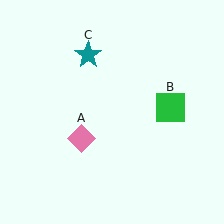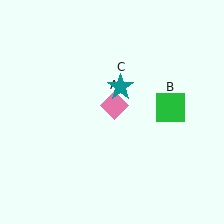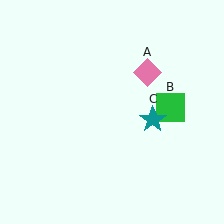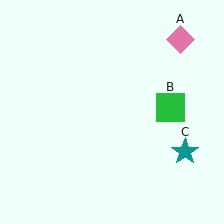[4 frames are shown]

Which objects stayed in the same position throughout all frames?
Green square (object B) remained stationary.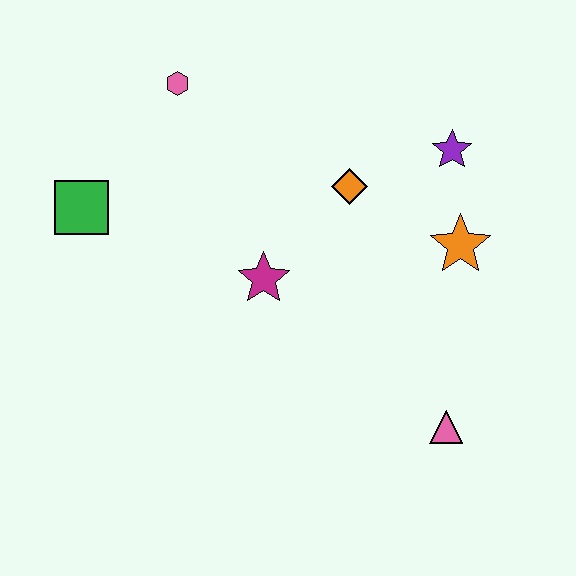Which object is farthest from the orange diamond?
The green square is farthest from the orange diamond.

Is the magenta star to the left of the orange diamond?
Yes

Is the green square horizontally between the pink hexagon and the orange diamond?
No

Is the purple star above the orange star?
Yes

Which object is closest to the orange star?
The purple star is closest to the orange star.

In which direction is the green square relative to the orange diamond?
The green square is to the left of the orange diamond.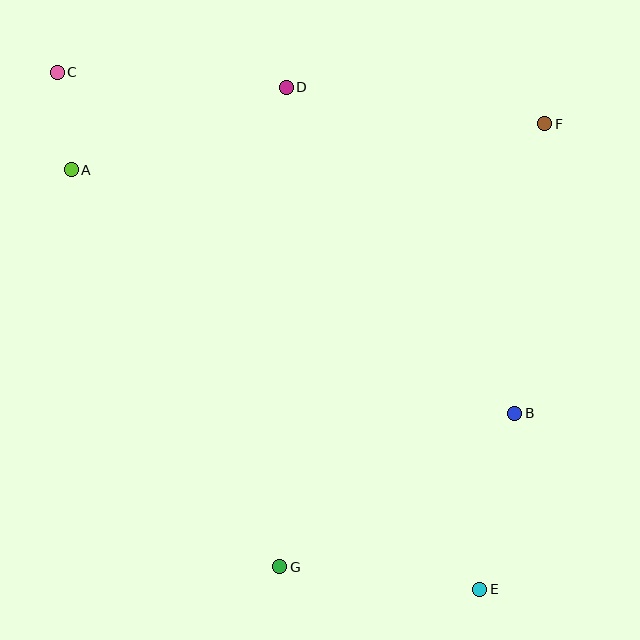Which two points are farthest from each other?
Points C and E are farthest from each other.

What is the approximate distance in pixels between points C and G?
The distance between C and G is approximately 542 pixels.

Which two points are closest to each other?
Points A and C are closest to each other.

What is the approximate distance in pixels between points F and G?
The distance between F and G is approximately 516 pixels.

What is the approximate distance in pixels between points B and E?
The distance between B and E is approximately 179 pixels.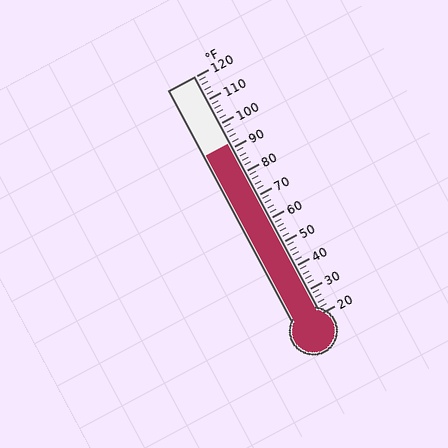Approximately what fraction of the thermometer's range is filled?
The thermometer is filled to approximately 70% of its range.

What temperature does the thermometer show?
The thermometer shows approximately 92°F.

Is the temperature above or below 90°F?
The temperature is above 90°F.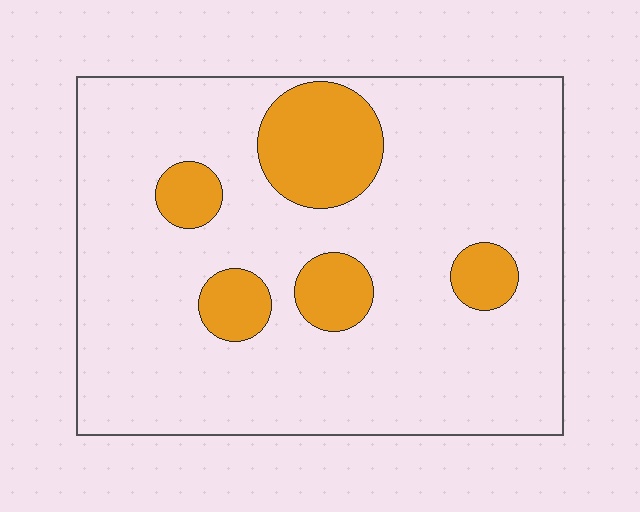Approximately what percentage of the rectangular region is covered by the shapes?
Approximately 15%.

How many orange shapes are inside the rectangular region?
5.